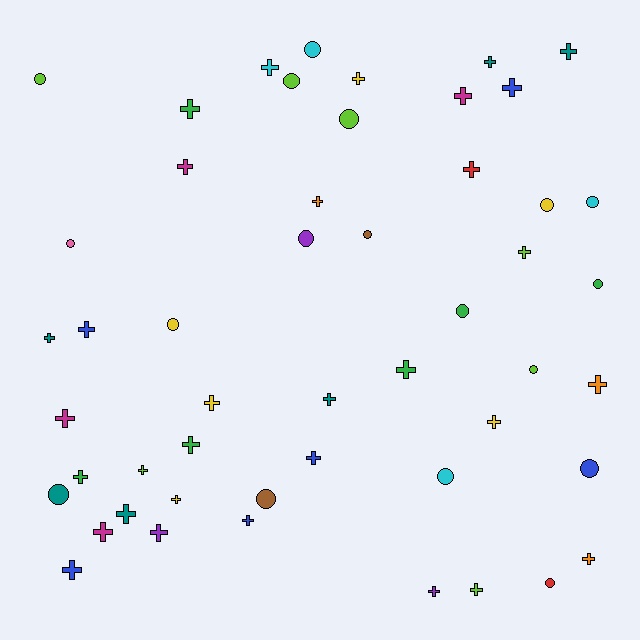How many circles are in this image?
There are 18 circles.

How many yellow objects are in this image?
There are 6 yellow objects.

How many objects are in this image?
There are 50 objects.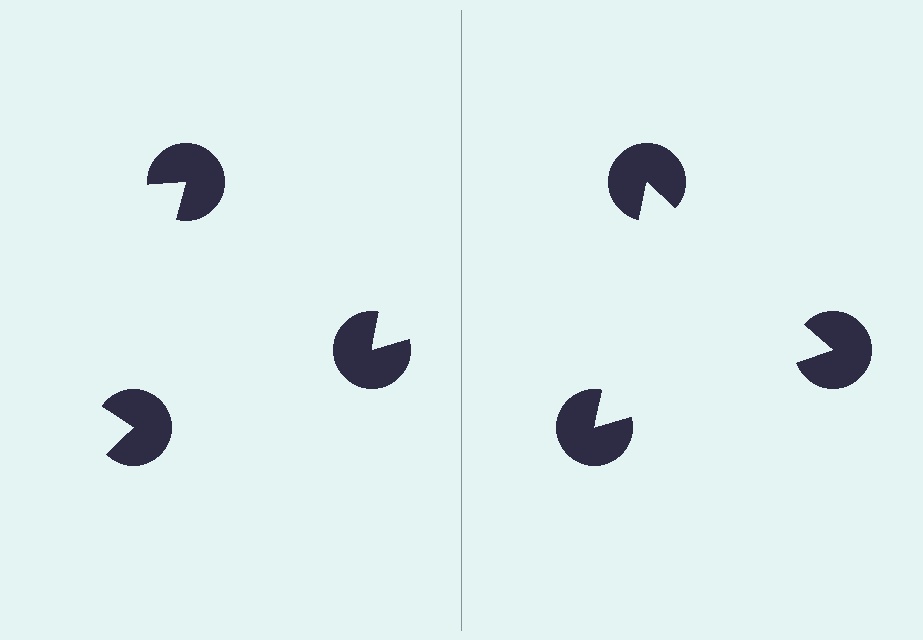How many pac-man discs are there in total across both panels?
6 — 3 on each side.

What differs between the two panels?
The pac-man discs are positioned identically on both sides; only the wedge orientations differ. On the right they align to a triangle; on the left they are misaligned.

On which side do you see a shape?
An illusory triangle appears on the right side. On the left side the wedge cuts are rotated, so no coherent shape forms.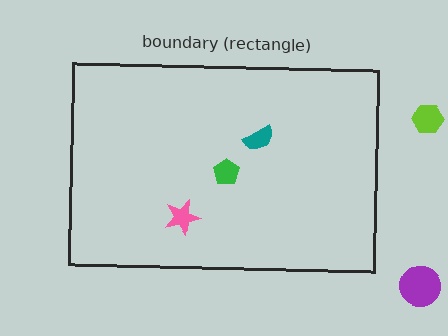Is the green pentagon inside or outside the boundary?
Inside.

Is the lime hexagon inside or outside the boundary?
Outside.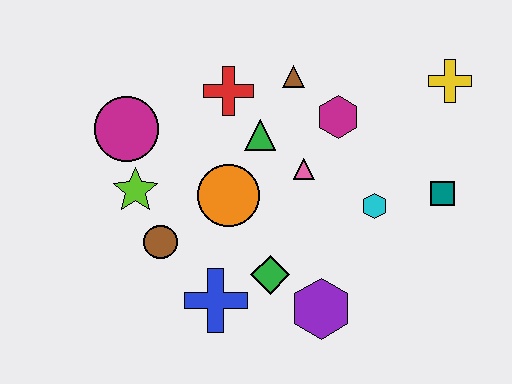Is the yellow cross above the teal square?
Yes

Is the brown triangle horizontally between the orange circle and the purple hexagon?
Yes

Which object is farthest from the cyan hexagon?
The magenta circle is farthest from the cyan hexagon.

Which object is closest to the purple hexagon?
The green diamond is closest to the purple hexagon.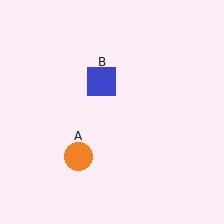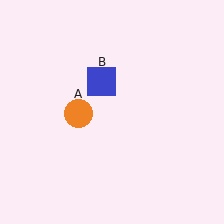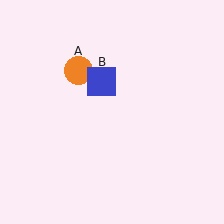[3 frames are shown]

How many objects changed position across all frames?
1 object changed position: orange circle (object A).